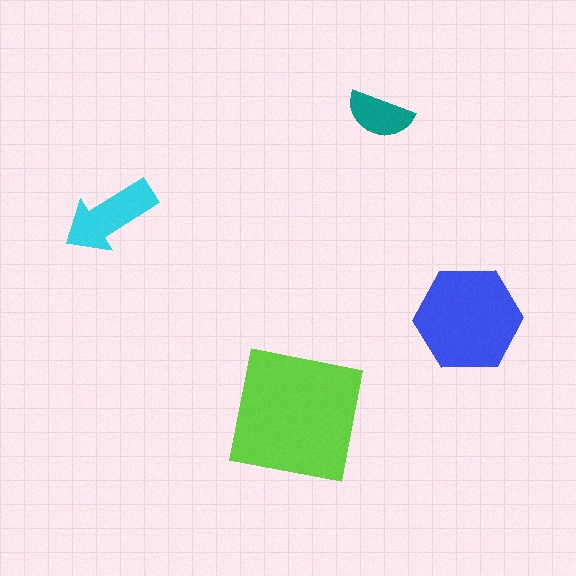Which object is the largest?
The lime square.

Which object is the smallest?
The teal semicircle.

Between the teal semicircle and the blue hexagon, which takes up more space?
The blue hexagon.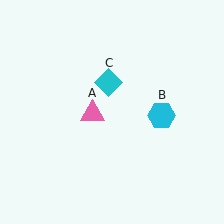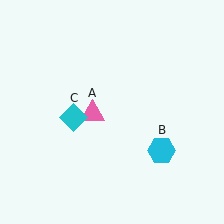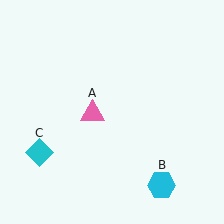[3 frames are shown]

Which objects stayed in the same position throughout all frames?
Pink triangle (object A) remained stationary.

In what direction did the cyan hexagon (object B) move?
The cyan hexagon (object B) moved down.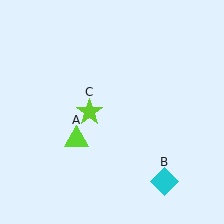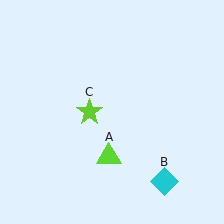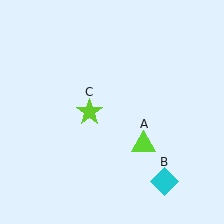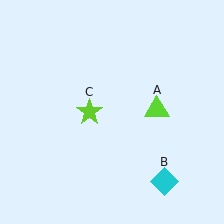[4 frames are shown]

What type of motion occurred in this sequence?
The lime triangle (object A) rotated counterclockwise around the center of the scene.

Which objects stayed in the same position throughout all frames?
Cyan diamond (object B) and lime star (object C) remained stationary.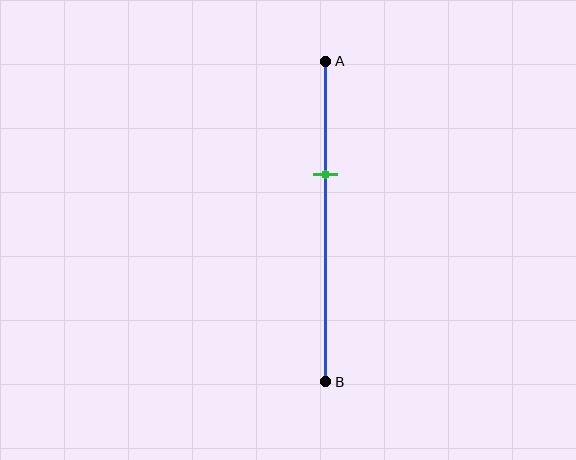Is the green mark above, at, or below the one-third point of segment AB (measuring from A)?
The green mark is approximately at the one-third point of segment AB.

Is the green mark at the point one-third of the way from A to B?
Yes, the mark is approximately at the one-third point.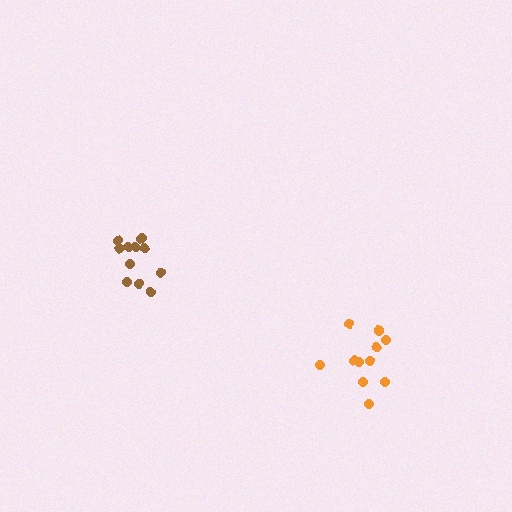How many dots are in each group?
Group 1: 11 dots, Group 2: 11 dots (22 total).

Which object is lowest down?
The orange cluster is bottommost.